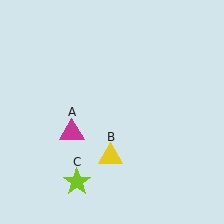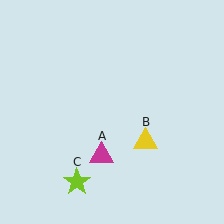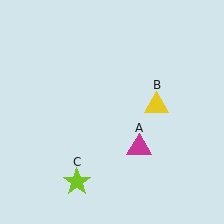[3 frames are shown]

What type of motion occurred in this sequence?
The magenta triangle (object A), yellow triangle (object B) rotated counterclockwise around the center of the scene.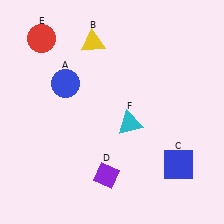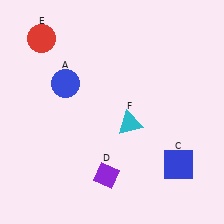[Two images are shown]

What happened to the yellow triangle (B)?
The yellow triangle (B) was removed in Image 2. It was in the top-left area of Image 1.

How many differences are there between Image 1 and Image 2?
There is 1 difference between the two images.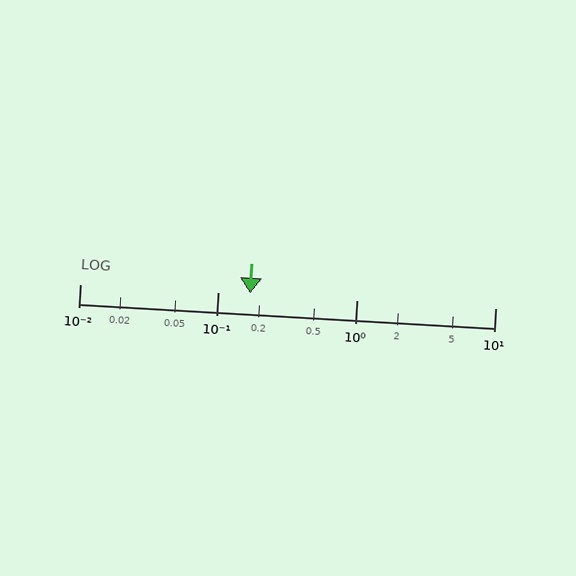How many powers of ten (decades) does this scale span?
The scale spans 3 decades, from 0.01 to 10.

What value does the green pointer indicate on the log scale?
The pointer indicates approximately 0.17.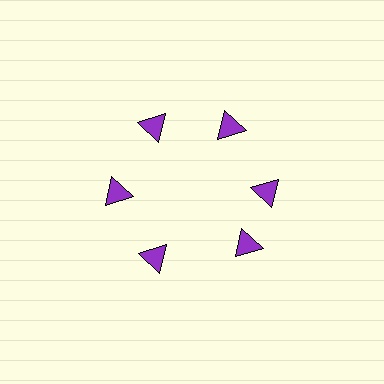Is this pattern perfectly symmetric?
No. The 6 purple triangles are arranged in a ring, but one element near the 5 o'clock position is rotated out of alignment along the ring, breaking the 6-fold rotational symmetry.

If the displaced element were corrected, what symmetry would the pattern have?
It would have 6-fold rotational symmetry — the pattern would map onto itself every 60 degrees.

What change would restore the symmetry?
The symmetry would be restored by rotating it back into even spacing with its neighbors so that all 6 triangles sit at equal angles and equal distance from the center.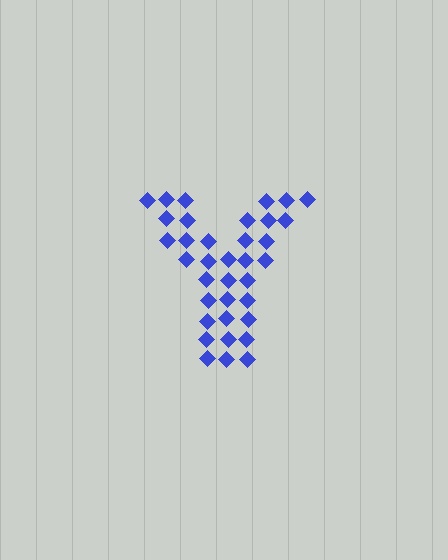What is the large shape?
The large shape is the letter Y.